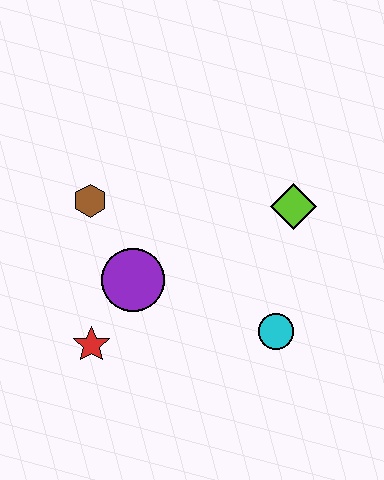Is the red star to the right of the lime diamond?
No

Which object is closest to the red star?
The purple circle is closest to the red star.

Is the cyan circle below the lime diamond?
Yes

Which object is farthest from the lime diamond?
The red star is farthest from the lime diamond.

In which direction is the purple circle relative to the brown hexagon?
The purple circle is below the brown hexagon.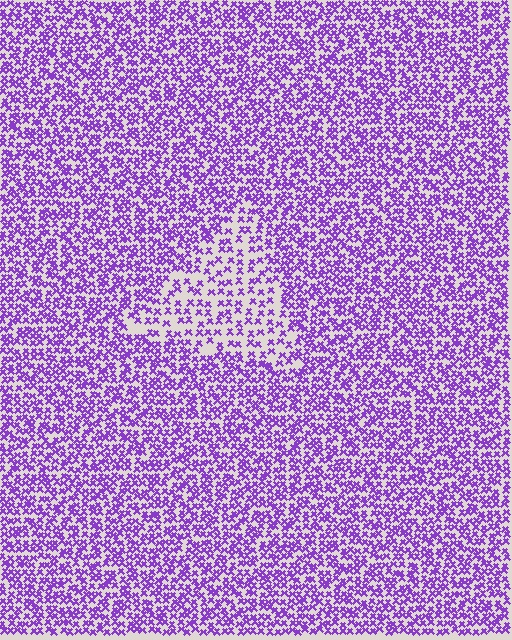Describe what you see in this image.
The image contains small purple elements arranged at two different densities. A triangle-shaped region is visible where the elements are less densely packed than the surrounding area.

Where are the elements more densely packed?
The elements are more densely packed outside the triangle boundary.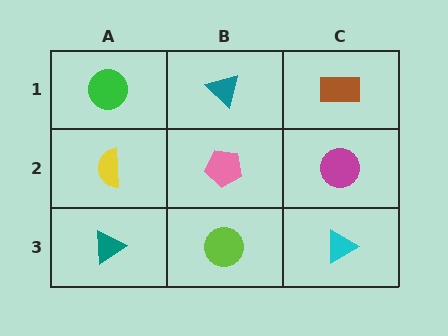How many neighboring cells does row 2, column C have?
3.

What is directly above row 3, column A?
A yellow semicircle.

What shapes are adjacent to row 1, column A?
A yellow semicircle (row 2, column A), a teal triangle (row 1, column B).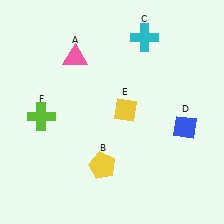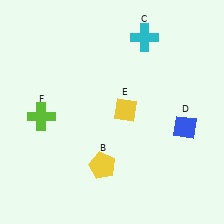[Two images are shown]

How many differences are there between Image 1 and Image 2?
There is 1 difference between the two images.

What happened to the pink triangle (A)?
The pink triangle (A) was removed in Image 2. It was in the top-left area of Image 1.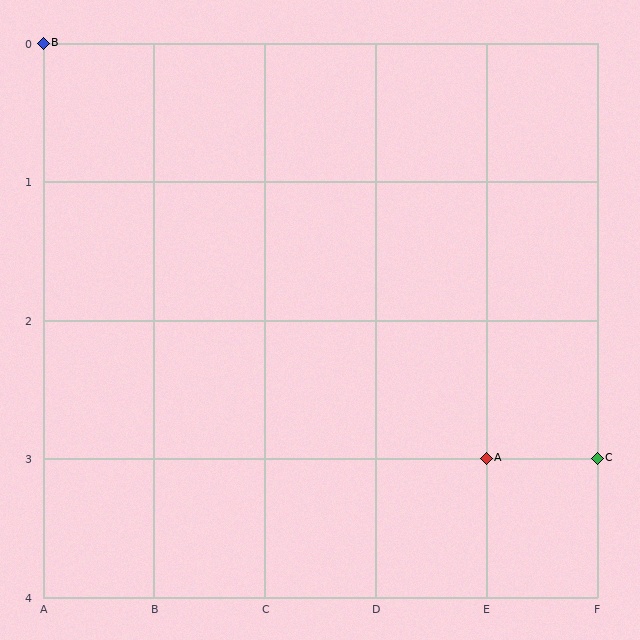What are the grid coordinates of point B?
Point B is at grid coordinates (A, 0).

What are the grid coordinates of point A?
Point A is at grid coordinates (E, 3).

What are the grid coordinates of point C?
Point C is at grid coordinates (F, 3).